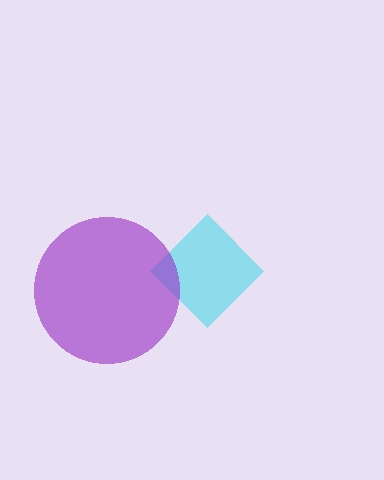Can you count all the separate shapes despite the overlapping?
Yes, there are 2 separate shapes.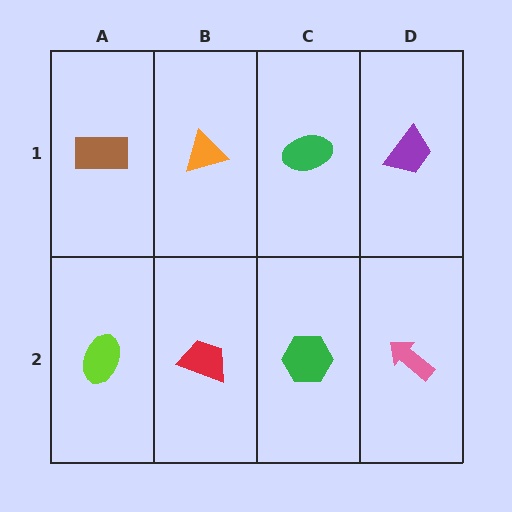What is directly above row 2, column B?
An orange triangle.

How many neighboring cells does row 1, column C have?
3.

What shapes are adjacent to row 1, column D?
A pink arrow (row 2, column D), a green ellipse (row 1, column C).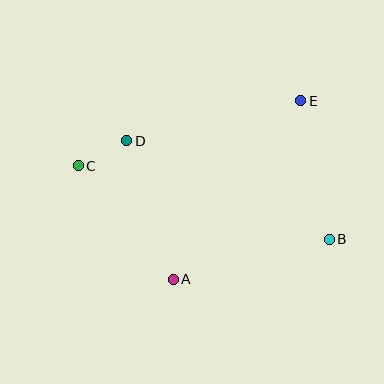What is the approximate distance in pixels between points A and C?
The distance between A and C is approximately 148 pixels.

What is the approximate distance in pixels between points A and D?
The distance between A and D is approximately 146 pixels.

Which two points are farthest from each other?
Points B and C are farthest from each other.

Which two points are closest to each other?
Points C and D are closest to each other.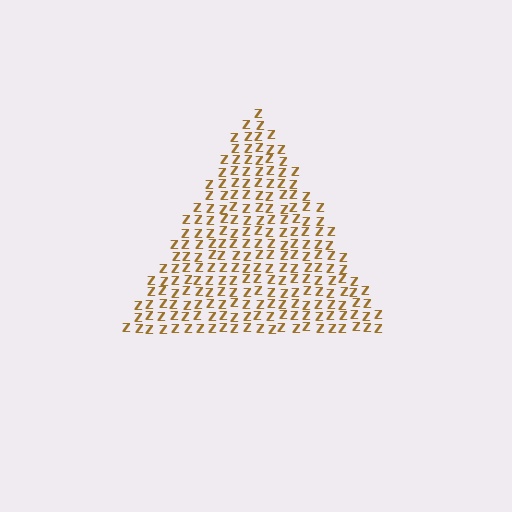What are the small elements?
The small elements are letter Z's.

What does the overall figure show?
The overall figure shows a triangle.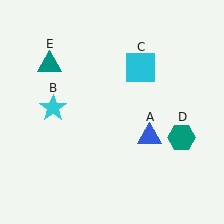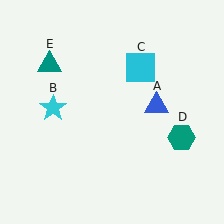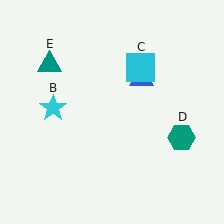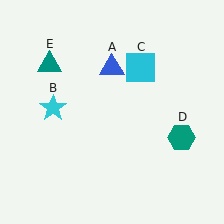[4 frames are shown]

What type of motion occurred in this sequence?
The blue triangle (object A) rotated counterclockwise around the center of the scene.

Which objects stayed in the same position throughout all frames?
Cyan star (object B) and cyan square (object C) and teal hexagon (object D) and teal triangle (object E) remained stationary.